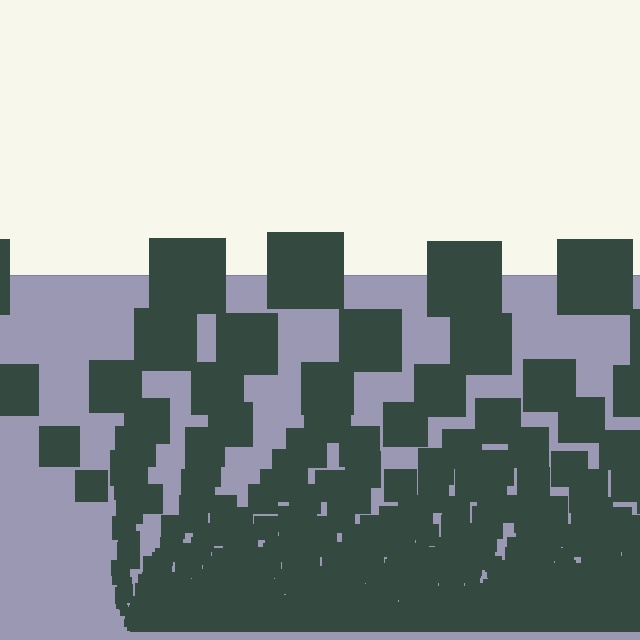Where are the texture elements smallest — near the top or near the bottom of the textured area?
Near the bottom.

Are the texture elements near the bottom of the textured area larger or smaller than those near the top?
Smaller. The gradient is inverted — elements near the bottom are smaller and denser.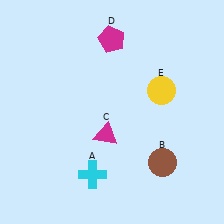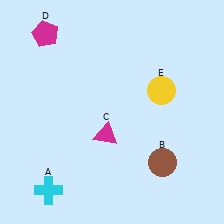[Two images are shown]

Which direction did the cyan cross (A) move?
The cyan cross (A) moved left.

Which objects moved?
The objects that moved are: the cyan cross (A), the magenta pentagon (D).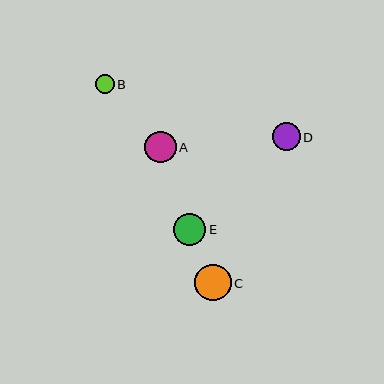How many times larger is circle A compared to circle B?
Circle A is approximately 1.7 times the size of circle B.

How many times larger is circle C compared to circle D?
Circle C is approximately 1.3 times the size of circle D.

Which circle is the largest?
Circle C is the largest with a size of approximately 36 pixels.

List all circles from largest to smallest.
From largest to smallest: C, E, A, D, B.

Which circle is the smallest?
Circle B is the smallest with a size of approximately 19 pixels.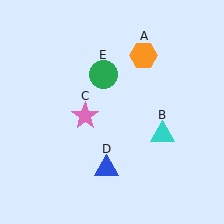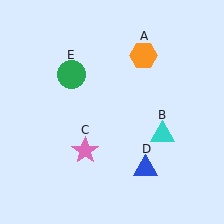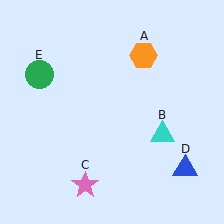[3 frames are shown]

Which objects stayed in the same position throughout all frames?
Orange hexagon (object A) and cyan triangle (object B) remained stationary.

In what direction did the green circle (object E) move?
The green circle (object E) moved left.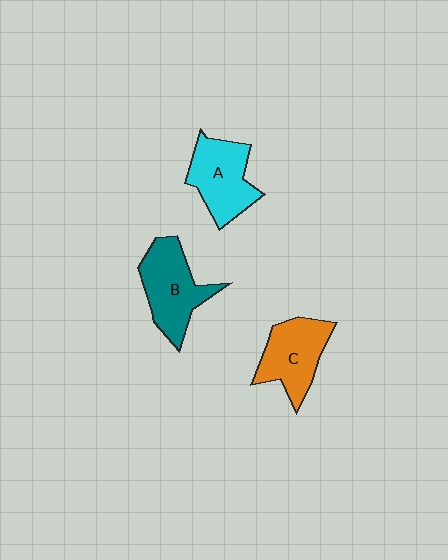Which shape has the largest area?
Shape B (teal).